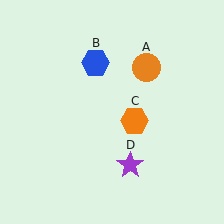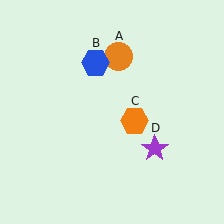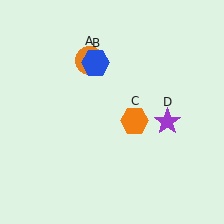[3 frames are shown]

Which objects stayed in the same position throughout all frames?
Blue hexagon (object B) and orange hexagon (object C) remained stationary.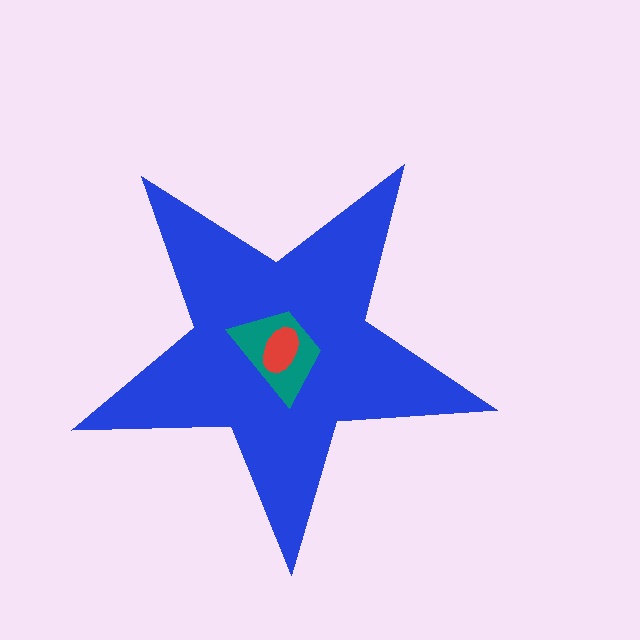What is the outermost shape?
The blue star.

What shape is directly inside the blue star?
The teal trapezoid.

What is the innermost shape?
The red ellipse.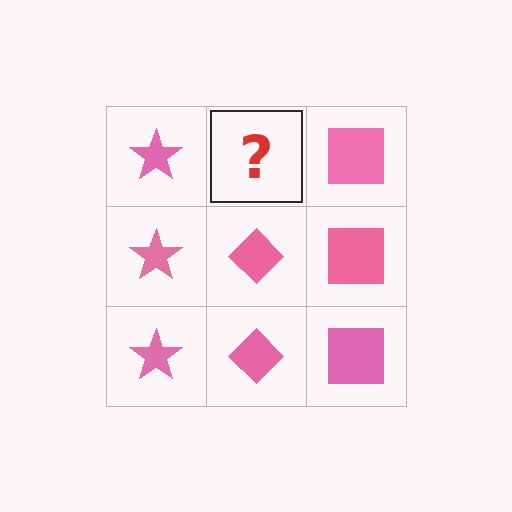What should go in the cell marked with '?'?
The missing cell should contain a pink diamond.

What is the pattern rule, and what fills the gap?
The rule is that each column has a consistent shape. The gap should be filled with a pink diamond.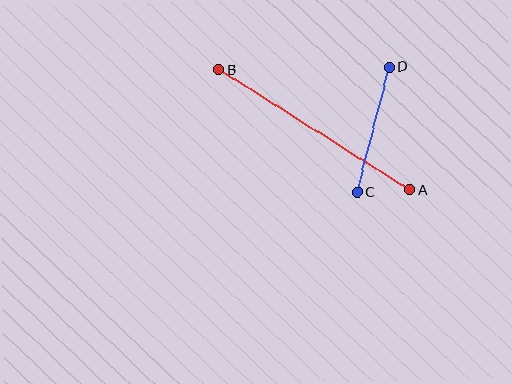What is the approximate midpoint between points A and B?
The midpoint is at approximately (314, 130) pixels.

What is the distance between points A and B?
The distance is approximately 226 pixels.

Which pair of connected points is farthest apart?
Points A and B are farthest apart.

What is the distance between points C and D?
The distance is approximately 129 pixels.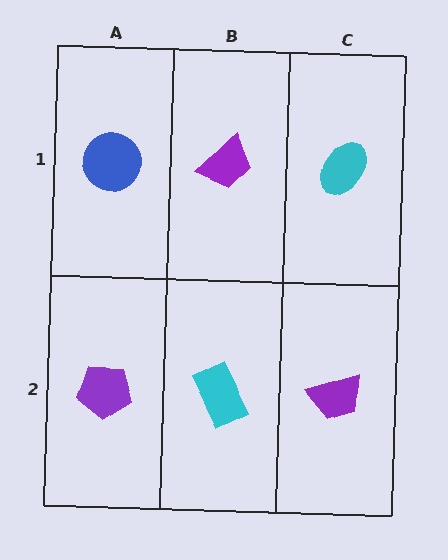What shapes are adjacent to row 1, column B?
A cyan rectangle (row 2, column B), a blue circle (row 1, column A), a cyan ellipse (row 1, column C).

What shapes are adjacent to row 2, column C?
A cyan ellipse (row 1, column C), a cyan rectangle (row 2, column B).